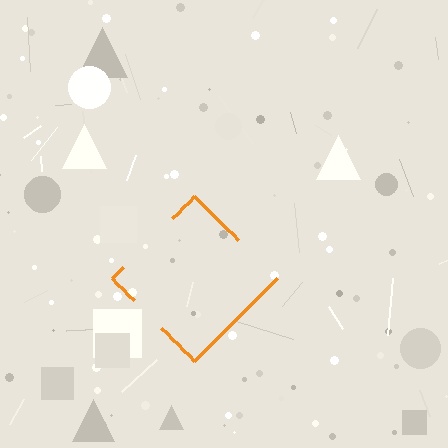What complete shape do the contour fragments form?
The contour fragments form a diamond.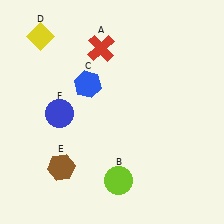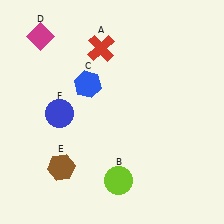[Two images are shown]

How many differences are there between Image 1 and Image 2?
There is 1 difference between the two images.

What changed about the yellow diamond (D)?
In Image 1, D is yellow. In Image 2, it changed to magenta.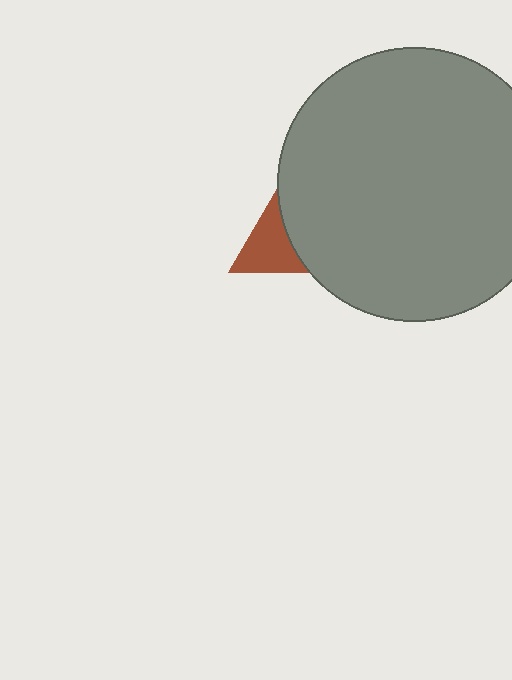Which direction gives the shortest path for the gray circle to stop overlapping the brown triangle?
Moving right gives the shortest separation.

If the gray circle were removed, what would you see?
You would see the complete brown triangle.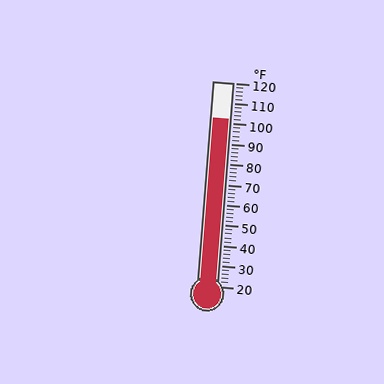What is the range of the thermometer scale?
The thermometer scale ranges from 20°F to 120°F.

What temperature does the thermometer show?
The thermometer shows approximately 102°F.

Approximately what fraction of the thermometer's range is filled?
The thermometer is filled to approximately 80% of its range.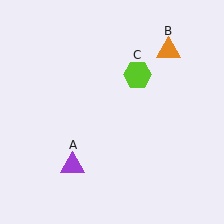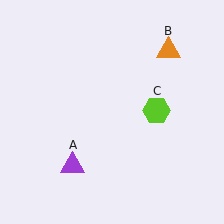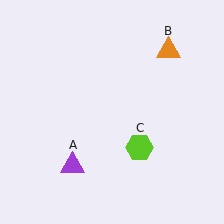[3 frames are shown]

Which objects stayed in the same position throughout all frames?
Purple triangle (object A) and orange triangle (object B) remained stationary.